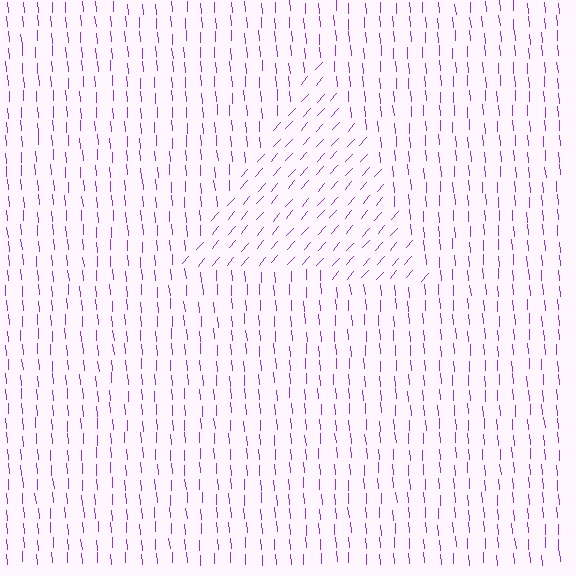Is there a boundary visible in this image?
Yes, there is a texture boundary formed by a change in line orientation.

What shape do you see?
I see a triangle.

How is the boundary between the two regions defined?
The boundary is defined purely by a change in line orientation (approximately 45 degrees difference). All lines are the same color and thickness.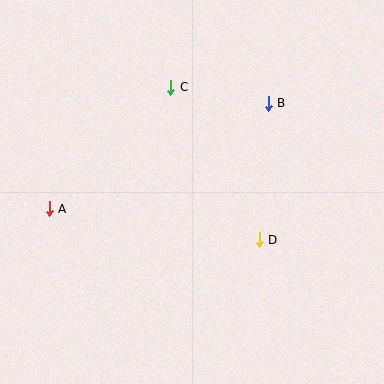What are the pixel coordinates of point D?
Point D is at (259, 240).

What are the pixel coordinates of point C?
Point C is at (171, 87).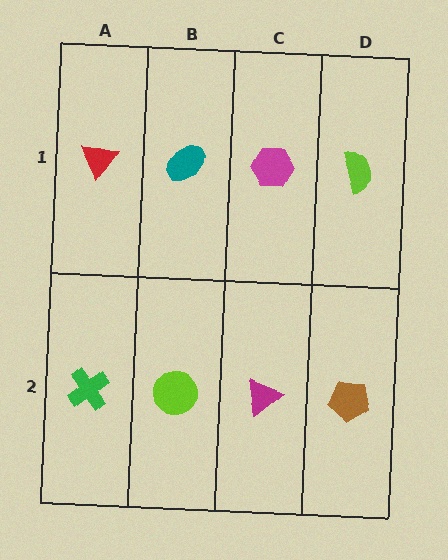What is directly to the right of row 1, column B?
A magenta hexagon.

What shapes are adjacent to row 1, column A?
A green cross (row 2, column A), a teal ellipse (row 1, column B).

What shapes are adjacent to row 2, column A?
A red triangle (row 1, column A), a lime circle (row 2, column B).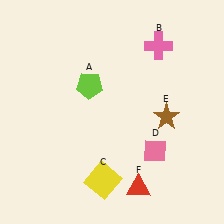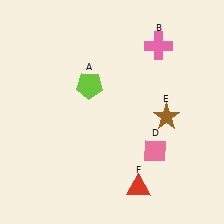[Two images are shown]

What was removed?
The yellow square (C) was removed in Image 2.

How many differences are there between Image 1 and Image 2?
There is 1 difference between the two images.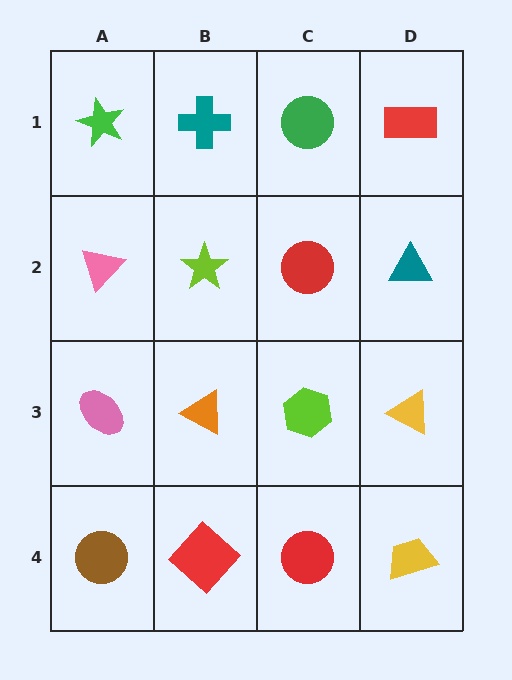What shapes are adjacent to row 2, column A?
A green star (row 1, column A), a pink ellipse (row 3, column A), a lime star (row 2, column B).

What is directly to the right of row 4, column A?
A red diamond.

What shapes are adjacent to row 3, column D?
A teal triangle (row 2, column D), a yellow trapezoid (row 4, column D), a lime hexagon (row 3, column C).